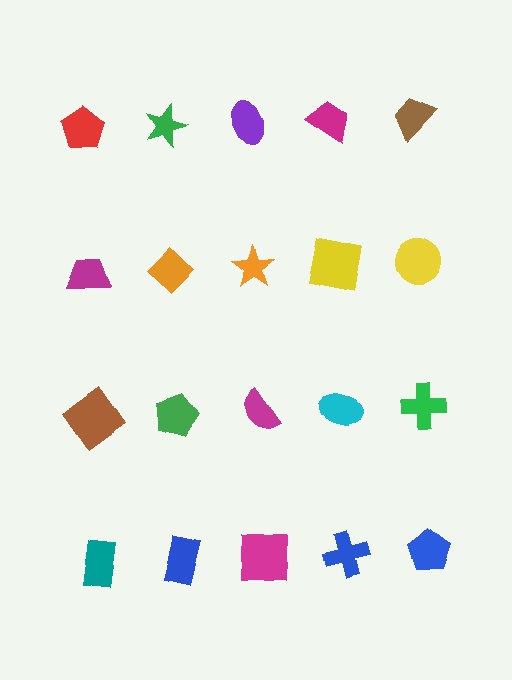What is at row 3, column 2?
A green pentagon.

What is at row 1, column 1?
A red pentagon.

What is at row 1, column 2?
A green star.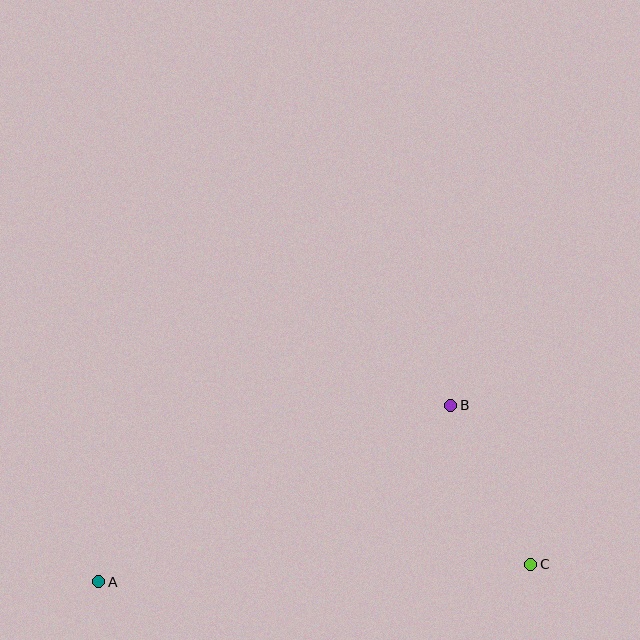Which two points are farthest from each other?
Points A and C are farthest from each other.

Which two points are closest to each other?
Points B and C are closest to each other.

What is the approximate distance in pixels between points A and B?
The distance between A and B is approximately 394 pixels.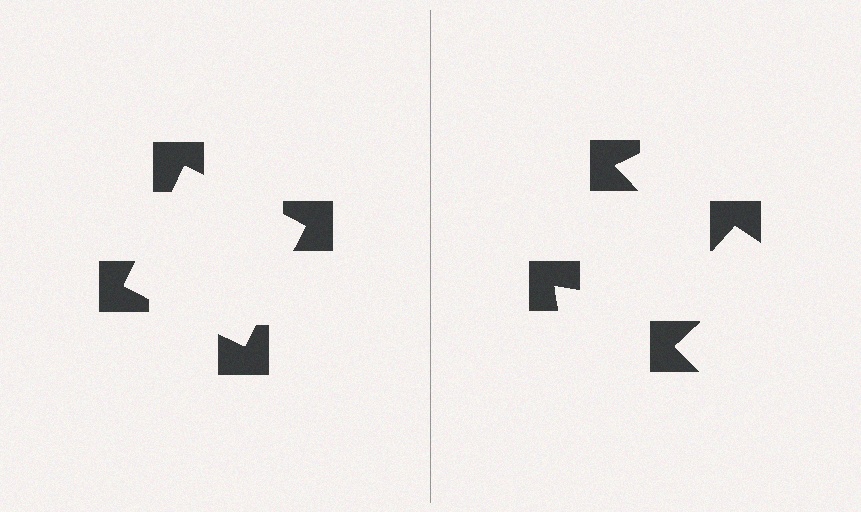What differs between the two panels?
The notched squares are positioned identically on both sides; only the wedge orientations differ. On the left they align to a square; on the right they are misaligned.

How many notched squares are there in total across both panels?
8 — 4 on each side.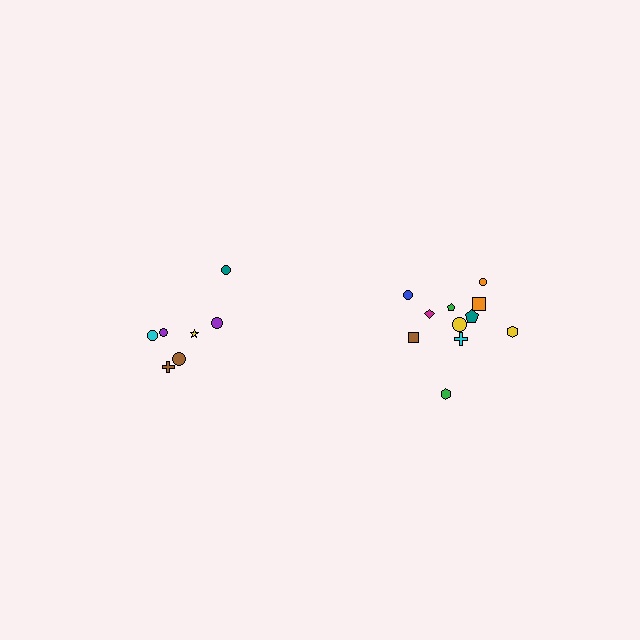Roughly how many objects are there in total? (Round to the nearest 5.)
Roughly 20 objects in total.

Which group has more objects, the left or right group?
The right group.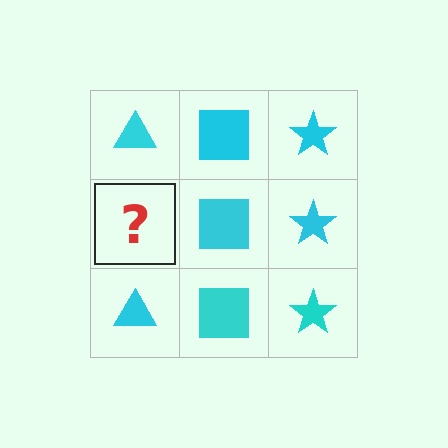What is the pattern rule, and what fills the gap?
The rule is that each column has a consistent shape. The gap should be filled with a cyan triangle.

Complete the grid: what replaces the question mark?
The question mark should be replaced with a cyan triangle.